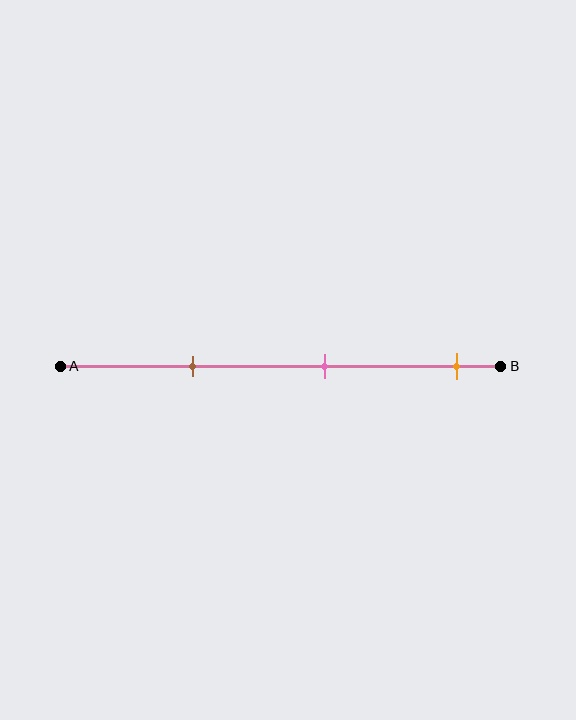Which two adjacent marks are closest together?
The brown and pink marks are the closest adjacent pair.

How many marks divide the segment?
There are 3 marks dividing the segment.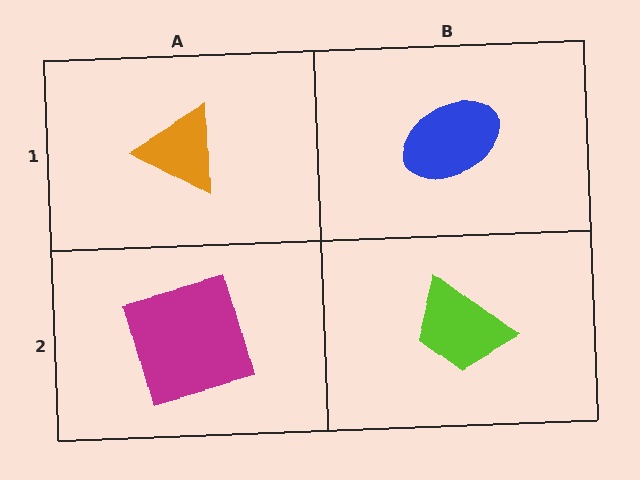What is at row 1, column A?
An orange triangle.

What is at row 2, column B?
A lime trapezoid.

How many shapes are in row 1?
2 shapes.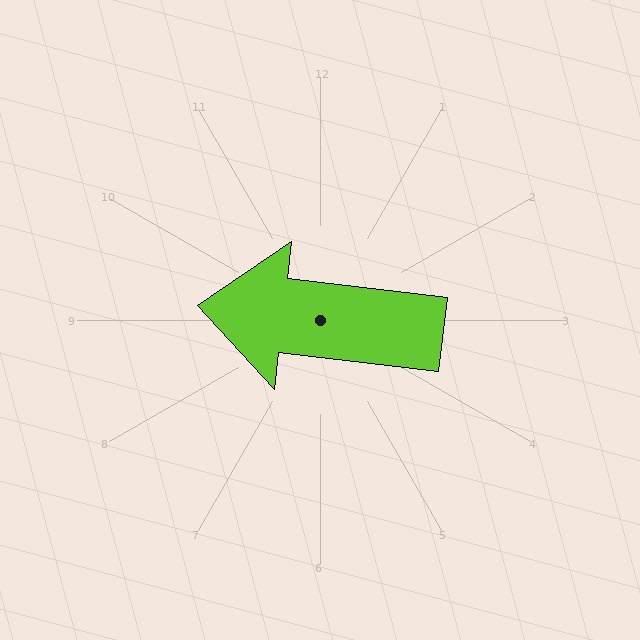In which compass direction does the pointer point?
West.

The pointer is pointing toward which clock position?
Roughly 9 o'clock.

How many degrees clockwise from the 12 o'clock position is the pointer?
Approximately 277 degrees.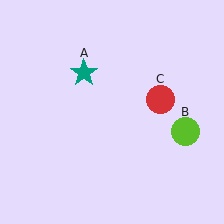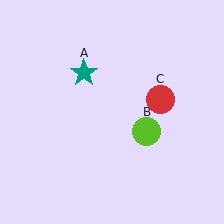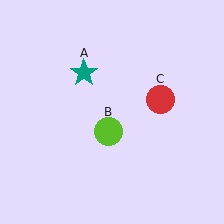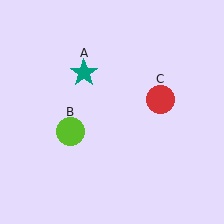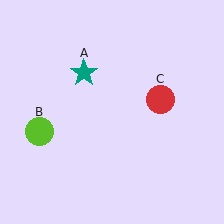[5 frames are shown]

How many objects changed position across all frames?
1 object changed position: lime circle (object B).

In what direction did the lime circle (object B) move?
The lime circle (object B) moved left.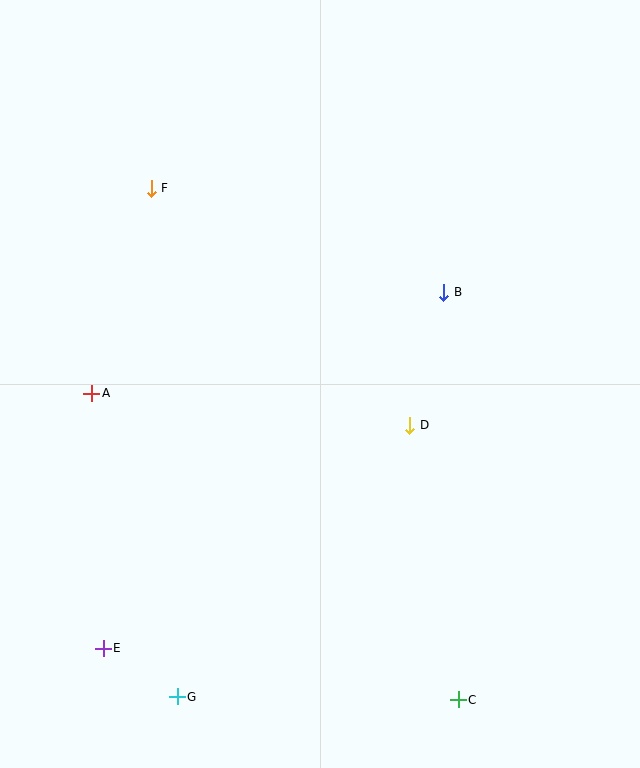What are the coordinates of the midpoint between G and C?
The midpoint between G and C is at (318, 698).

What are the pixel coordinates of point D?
Point D is at (410, 425).